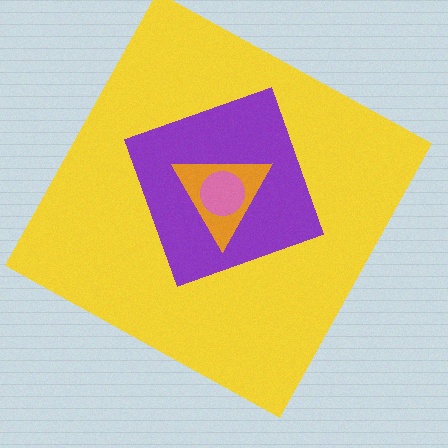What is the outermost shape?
The yellow square.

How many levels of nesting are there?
4.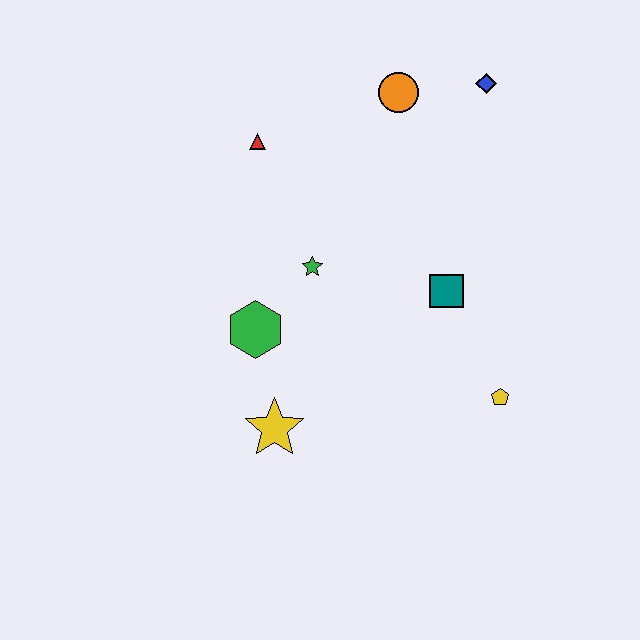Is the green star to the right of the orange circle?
No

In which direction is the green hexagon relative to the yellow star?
The green hexagon is above the yellow star.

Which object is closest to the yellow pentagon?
The teal square is closest to the yellow pentagon.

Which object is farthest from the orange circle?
The yellow star is farthest from the orange circle.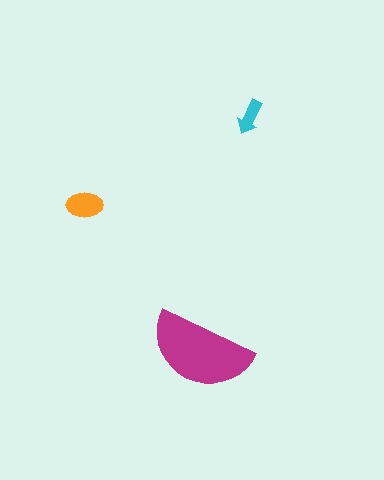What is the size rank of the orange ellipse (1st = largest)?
2nd.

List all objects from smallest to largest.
The cyan arrow, the orange ellipse, the magenta semicircle.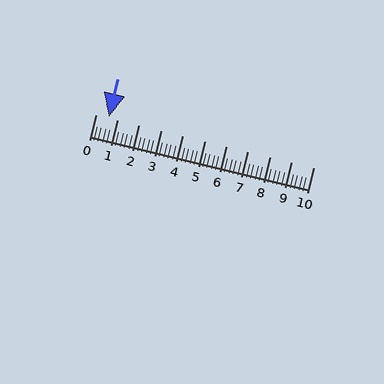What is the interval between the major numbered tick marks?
The major tick marks are spaced 1 units apart.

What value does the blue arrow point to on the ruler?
The blue arrow points to approximately 0.6.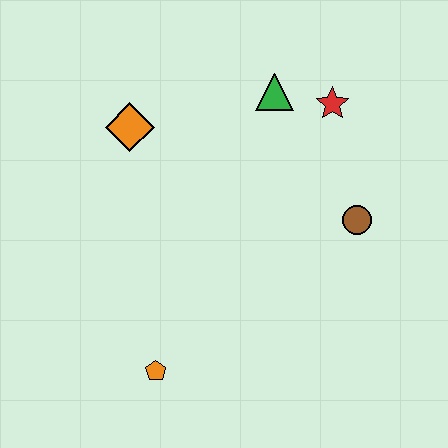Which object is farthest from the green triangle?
The orange pentagon is farthest from the green triangle.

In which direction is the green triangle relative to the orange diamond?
The green triangle is to the right of the orange diamond.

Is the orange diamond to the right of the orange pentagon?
No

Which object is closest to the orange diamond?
The green triangle is closest to the orange diamond.